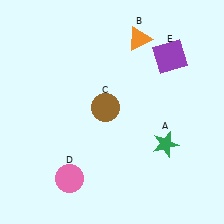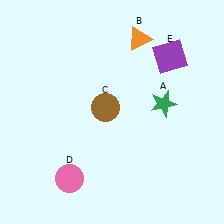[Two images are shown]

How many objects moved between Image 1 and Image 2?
1 object moved between the two images.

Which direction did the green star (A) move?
The green star (A) moved up.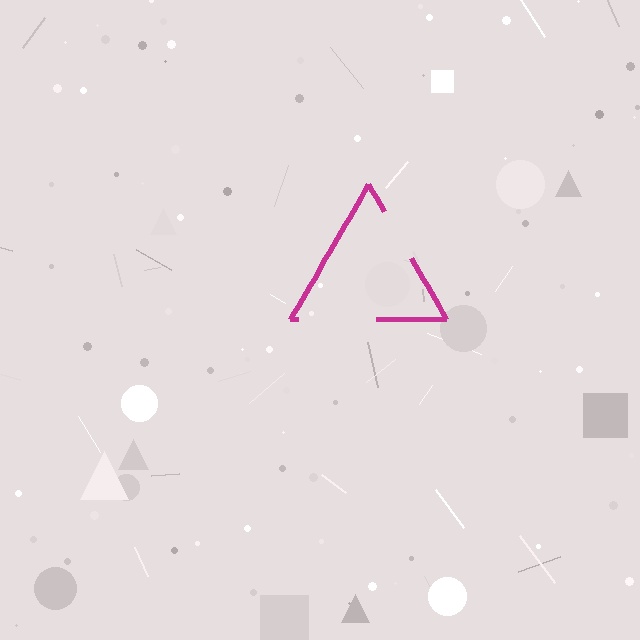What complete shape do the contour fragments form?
The contour fragments form a triangle.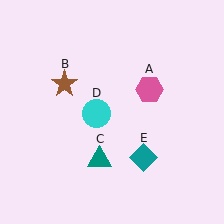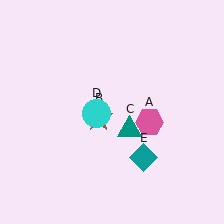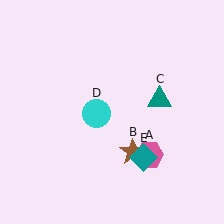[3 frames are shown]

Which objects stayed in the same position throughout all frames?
Cyan circle (object D) and teal diamond (object E) remained stationary.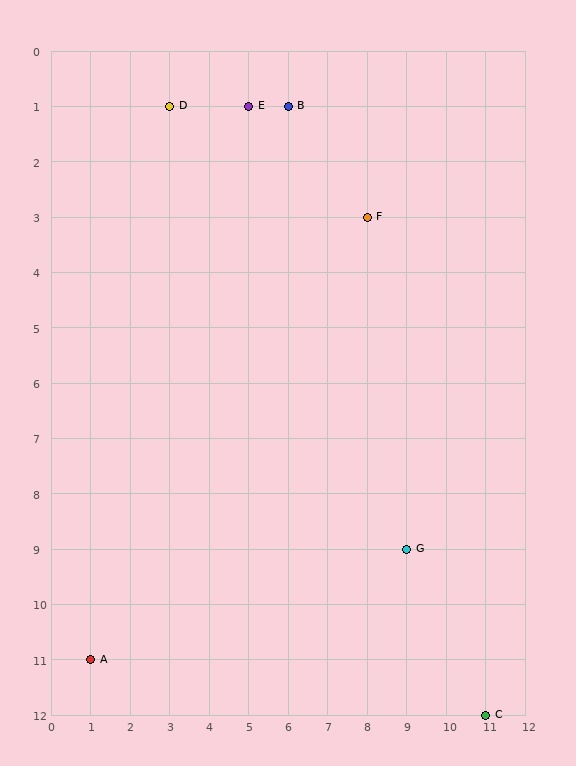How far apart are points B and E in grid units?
Points B and E are 1 column apart.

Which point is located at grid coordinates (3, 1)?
Point D is at (3, 1).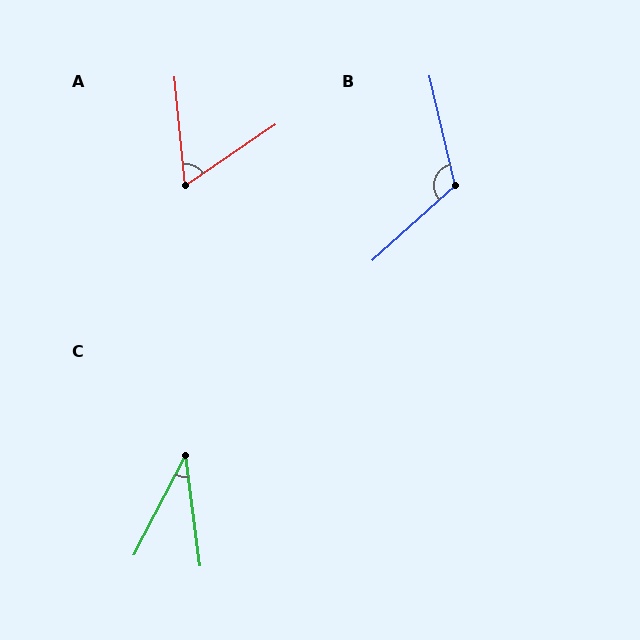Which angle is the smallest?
C, at approximately 35 degrees.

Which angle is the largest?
B, at approximately 119 degrees.